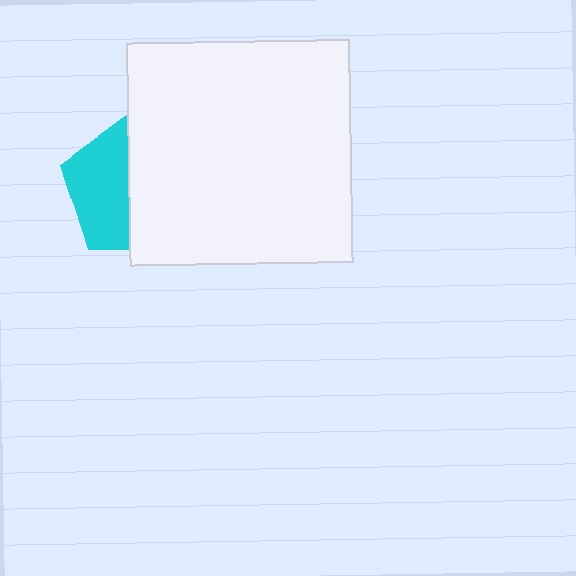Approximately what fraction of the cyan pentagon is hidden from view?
Roughly 55% of the cyan pentagon is hidden behind the white square.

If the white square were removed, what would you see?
You would see the complete cyan pentagon.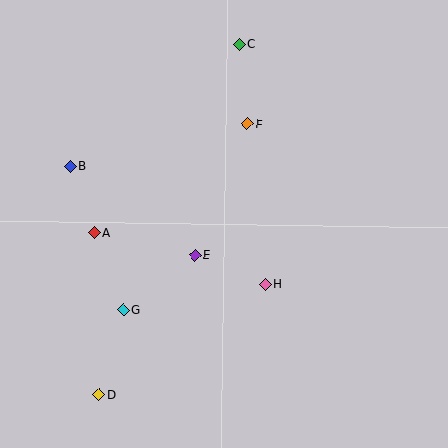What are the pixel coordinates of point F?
Point F is at (247, 124).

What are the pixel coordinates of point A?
Point A is at (94, 233).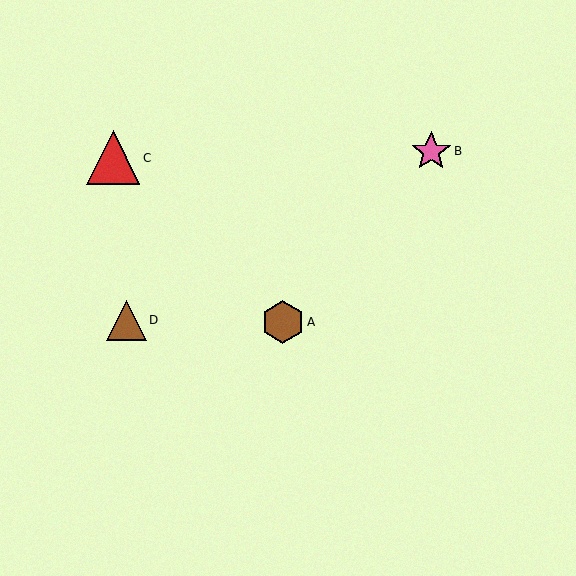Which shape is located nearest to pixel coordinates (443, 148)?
The pink star (labeled B) at (431, 151) is nearest to that location.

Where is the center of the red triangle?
The center of the red triangle is at (113, 158).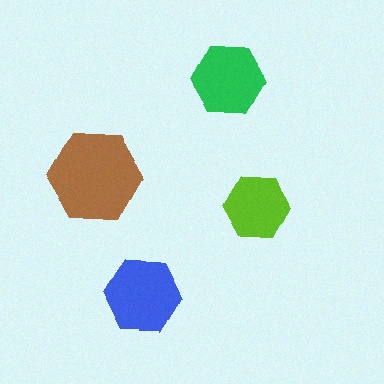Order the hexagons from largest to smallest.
the brown one, the blue one, the green one, the lime one.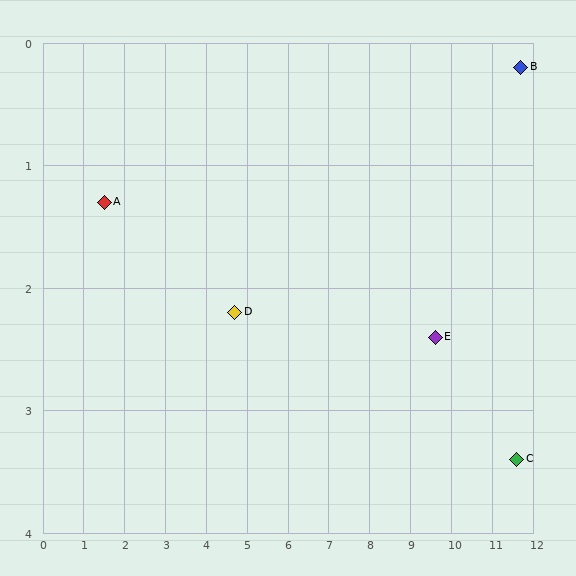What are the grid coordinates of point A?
Point A is at approximately (1.5, 1.3).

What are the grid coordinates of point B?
Point B is at approximately (11.7, 0.2).